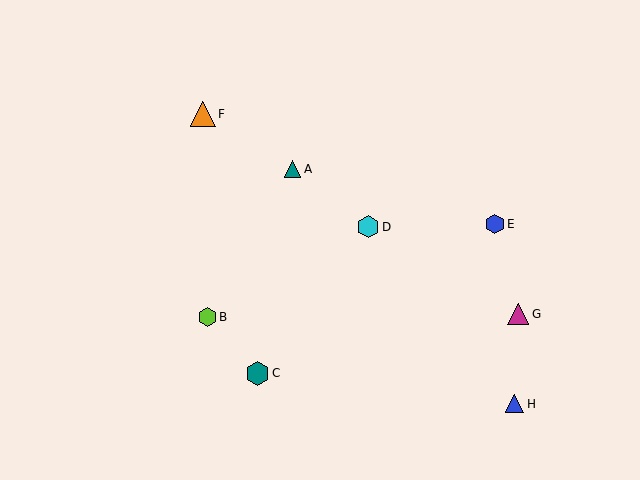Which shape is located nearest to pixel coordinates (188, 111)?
The orange triangle (labeled F) at (203, 114) is nearest to that location.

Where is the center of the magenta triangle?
The center of the magenta triangle is at (518, 314).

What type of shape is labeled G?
Shape G is a magenta triangle.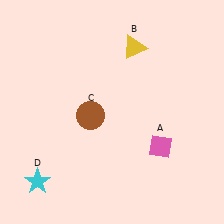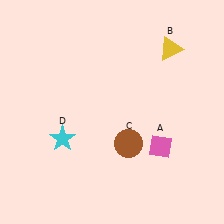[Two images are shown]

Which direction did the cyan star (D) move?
The cyan star (D) moved up.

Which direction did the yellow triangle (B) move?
The yellow triangle (B) moved right.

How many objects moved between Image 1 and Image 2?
3 objects moved between the two images.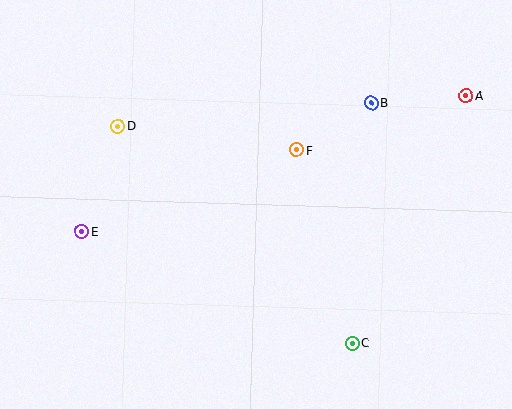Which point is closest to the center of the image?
Point F at (297, 150) is closest to the center.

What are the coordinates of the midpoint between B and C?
The midpoint between B and C is at (362, 223).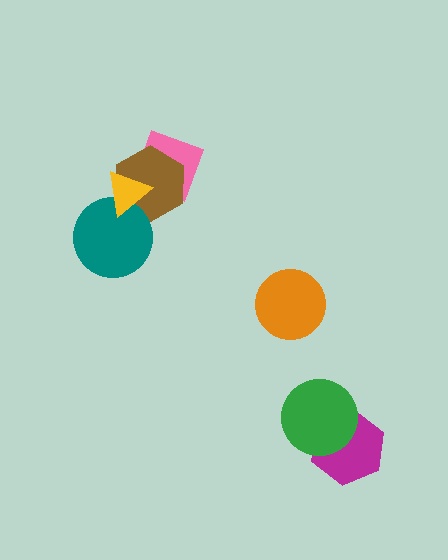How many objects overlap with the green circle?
1 object overlaps with the green circle.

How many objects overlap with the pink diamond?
2 objects overlap with the pink diamond.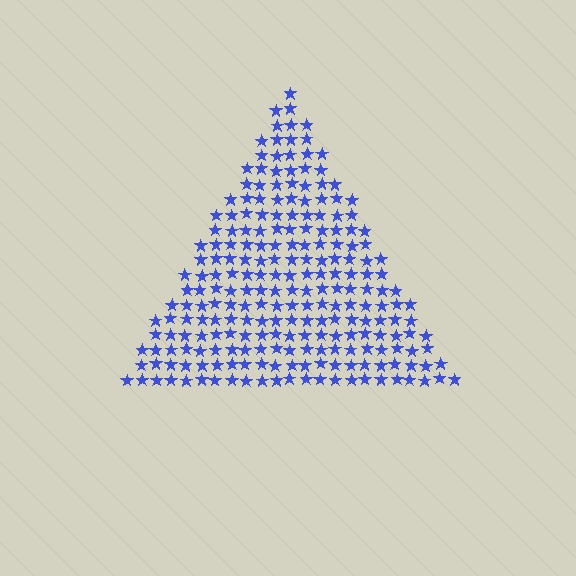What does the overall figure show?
The overall figure shows a triangle.